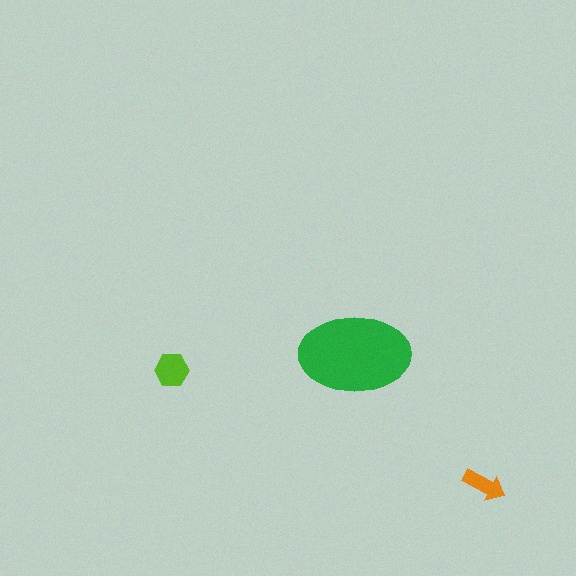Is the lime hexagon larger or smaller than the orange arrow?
Larger.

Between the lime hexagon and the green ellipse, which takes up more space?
The green ellipse.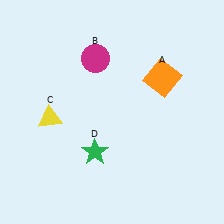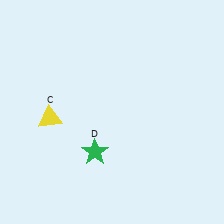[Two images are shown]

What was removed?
The orange square (A), the magenta circle (B) were removed in Image 2.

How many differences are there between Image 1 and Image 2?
There are 2 differences between the two images.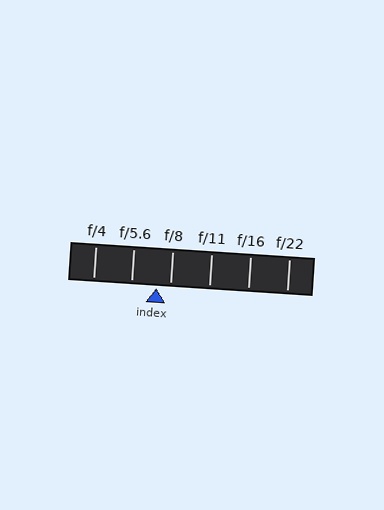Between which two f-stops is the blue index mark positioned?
The index mark is between f/5.6 and f/8.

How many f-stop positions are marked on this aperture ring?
There are 6 f-stop positions marked.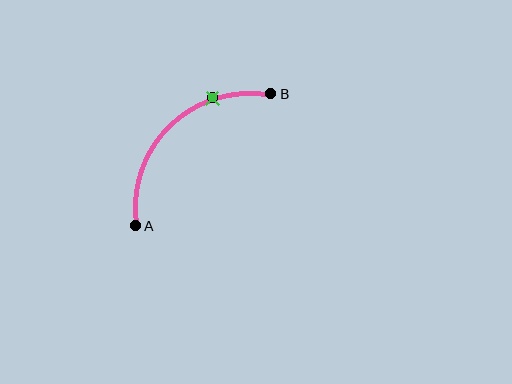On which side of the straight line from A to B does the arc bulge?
The arc bulges above and to the left of the straight line connecting A and B.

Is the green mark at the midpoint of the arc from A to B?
No. The green mark lies on the arc but is closer to endpoint B. The arc midpoint would be at the point on the curve equidistant along the arc from both A and B.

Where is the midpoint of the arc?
The arc midpoint is the point on the curve farthest from the straight line joining A and B. It sits above and to the left of that line.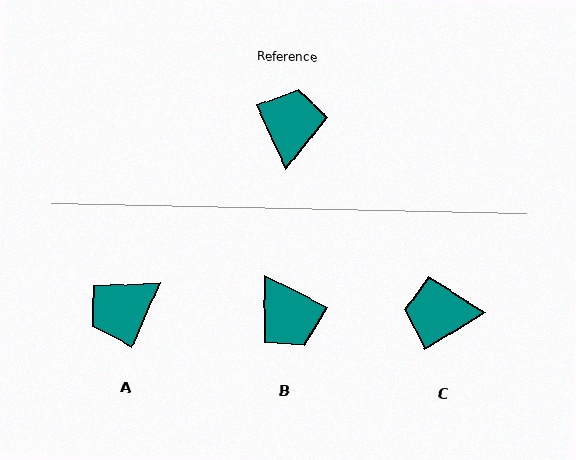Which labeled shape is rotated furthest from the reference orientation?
B, about 142 degrees away.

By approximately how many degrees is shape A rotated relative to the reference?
Approximately 132 degrees counter-clockwise.